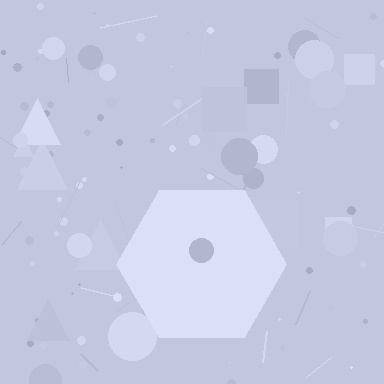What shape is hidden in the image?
A hexagon is hidden in the image.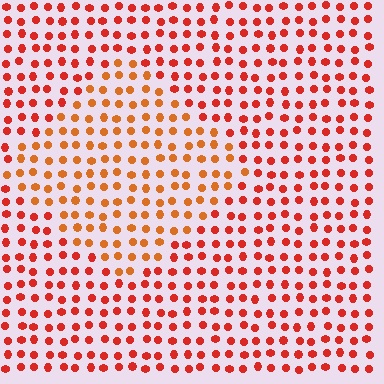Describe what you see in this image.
The image is filled with small red elements in a uniform arrangement. A diamond-shaped region is visible where the elements are tinted to a slightly different hue, forming a subtle color boundary.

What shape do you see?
I see a diamond.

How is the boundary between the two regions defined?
The boundary is defined purely by a slight shift in hue (about 23 degrees). Spacing, size, and orientation are identical on both sides.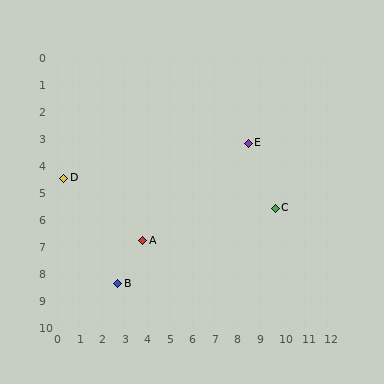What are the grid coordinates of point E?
Point E is at approximately (8.5, 3.2).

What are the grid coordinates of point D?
Point D is at approximately (0.3, 4.5).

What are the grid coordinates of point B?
Point B is at approximately (2.7, 8.4).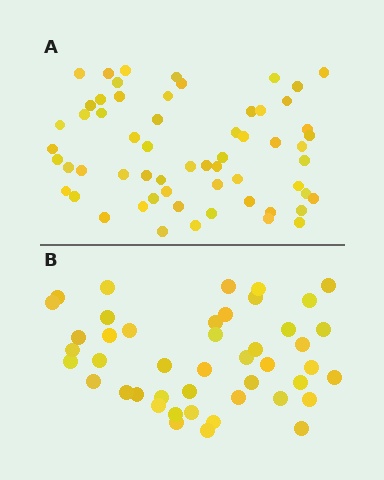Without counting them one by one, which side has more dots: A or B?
Region A (the top region) has more dots.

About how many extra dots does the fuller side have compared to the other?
Region A has approximately 15 more dots than region B.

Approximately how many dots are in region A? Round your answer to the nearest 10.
About 60 dots.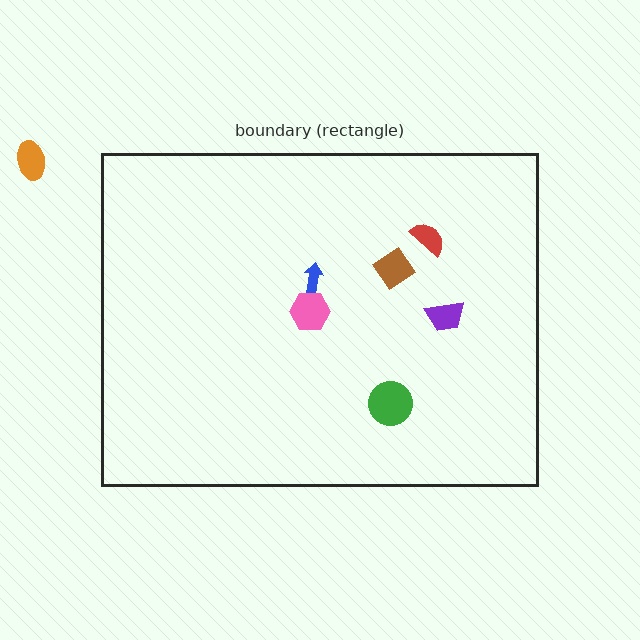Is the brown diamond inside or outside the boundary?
Inside.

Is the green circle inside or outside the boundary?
Inside.